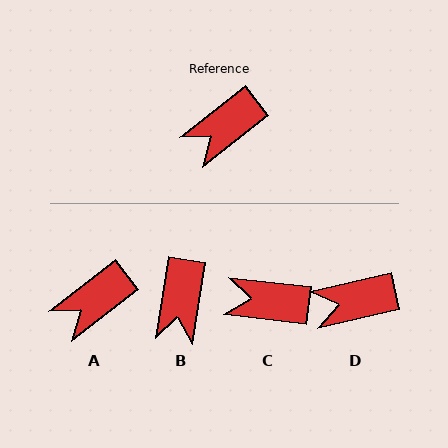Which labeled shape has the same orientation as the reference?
A.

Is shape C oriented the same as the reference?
No, it is off by about 44 degrees.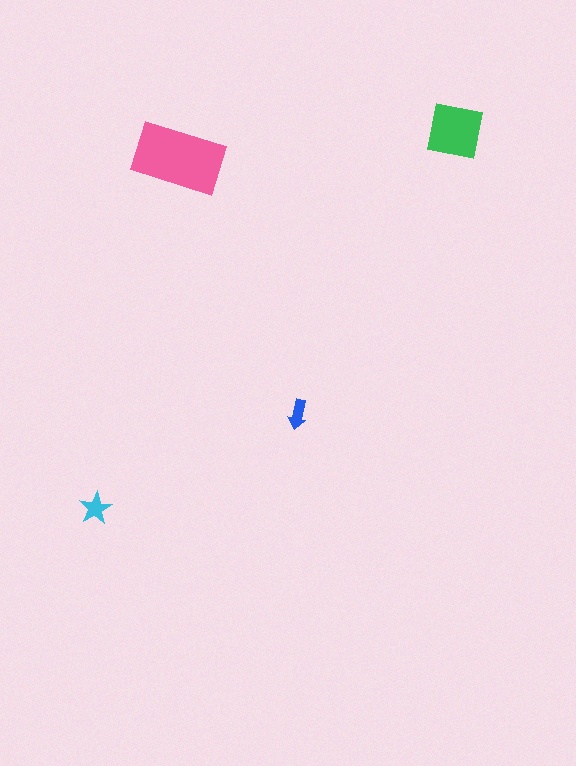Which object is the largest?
The pink rectangle.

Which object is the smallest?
The blue arrow.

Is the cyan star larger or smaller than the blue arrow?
Larger.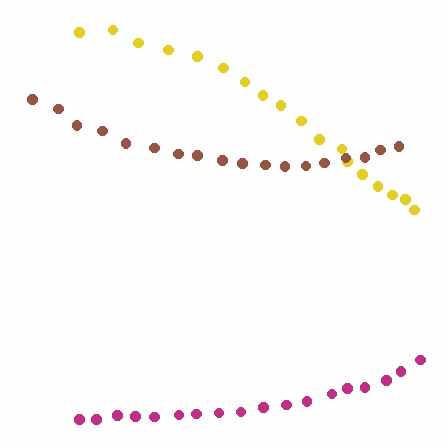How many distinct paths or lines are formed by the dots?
There are 3 distinct paths.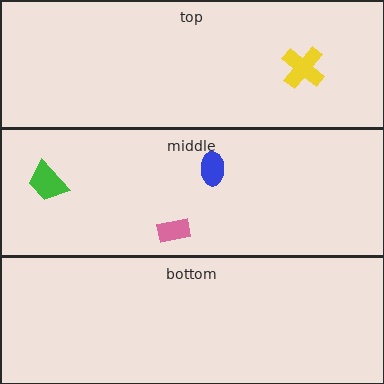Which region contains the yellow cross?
The top region.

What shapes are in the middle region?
The pink rectangle, the blue ellipse, the green trapezoid.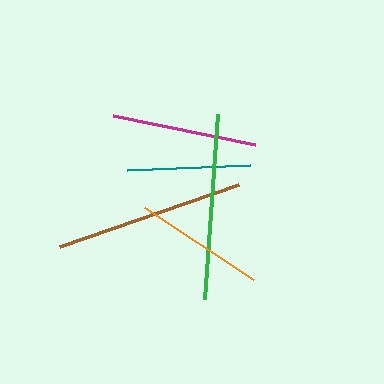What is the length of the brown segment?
The brown segment is approximately 190 pixels long.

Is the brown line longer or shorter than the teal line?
The brown line is longer than the teal line.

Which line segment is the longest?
The brown line is the longest at approximately 190 pixels.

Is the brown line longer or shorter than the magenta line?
The brown line is longer than the magenta line.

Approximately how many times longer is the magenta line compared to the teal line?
The magenta line is approximately 1.2 times the length of the teal line.